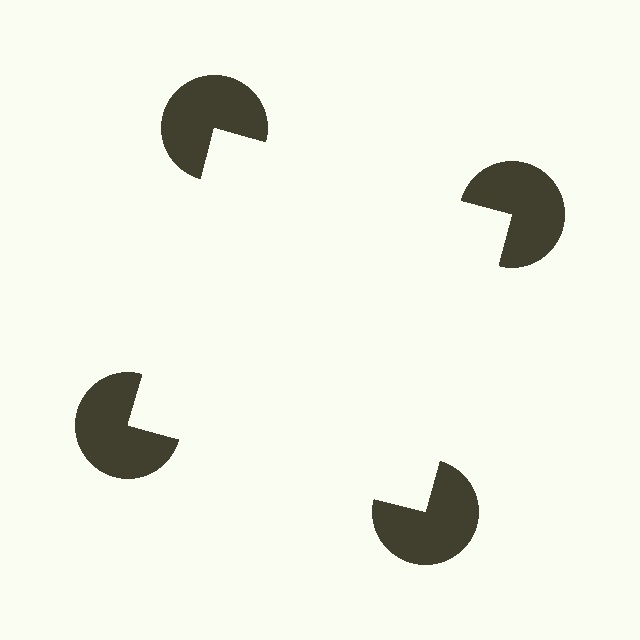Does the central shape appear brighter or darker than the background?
It typically appears slightly brighter than the background, even though no actual brightness change is drawn.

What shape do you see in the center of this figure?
An illusory square — its edges are inferred from the aligned wedge cuts in the pac-man discs, not physically drawn.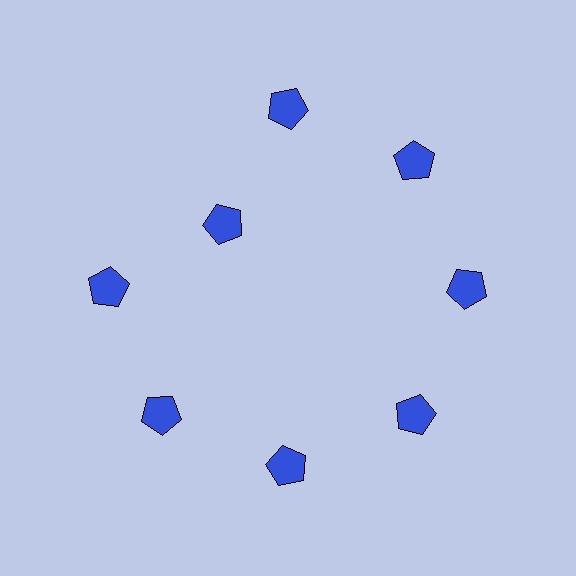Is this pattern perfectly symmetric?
No. The 8 blue pentagons are arranged in a ring, but one element near the 10 o'clock position is pulled inward toward the center, breaking the 8-fold rotational symmetry.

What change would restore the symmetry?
The symmetry would be restored by moving it outward, back onto the ring so that all 8 pentagons sit at equal angles and equal distance from the center.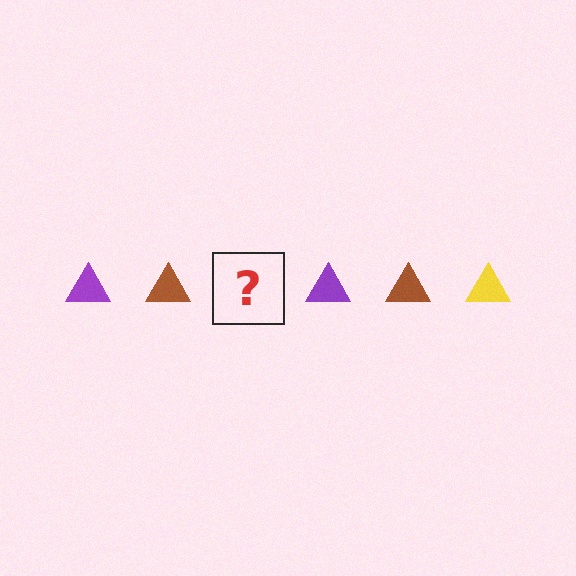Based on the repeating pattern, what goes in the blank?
The blank should be a yellow triangle.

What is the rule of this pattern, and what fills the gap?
The rule is that the pattern cycles through purple, brown, yellow triangles. The gap should be filled with a yellow triangle.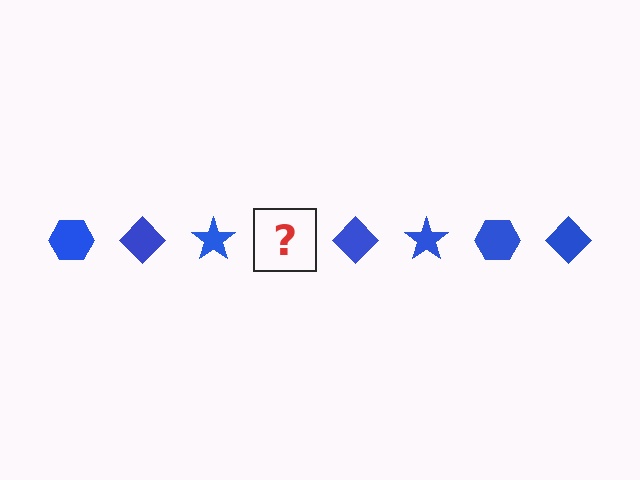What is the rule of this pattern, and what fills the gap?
The rule is that the pattern cycles through hexagon, diamond, star shapes in blue. The gap should be filled with a blue hexagon.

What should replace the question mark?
The question mark should be replaced with a blue hexagon.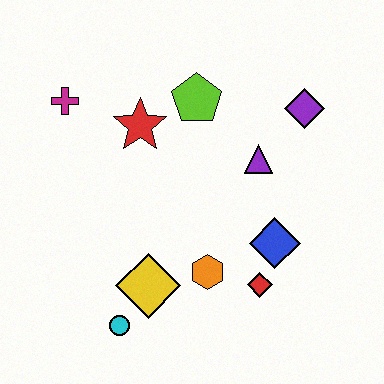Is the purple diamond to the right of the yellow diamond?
Yes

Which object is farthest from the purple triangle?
The cyan circle is farthest from the purple triangle.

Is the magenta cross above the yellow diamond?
Yes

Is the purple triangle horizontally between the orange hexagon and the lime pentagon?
No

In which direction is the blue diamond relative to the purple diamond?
The blue diamond is below the purple diamond.